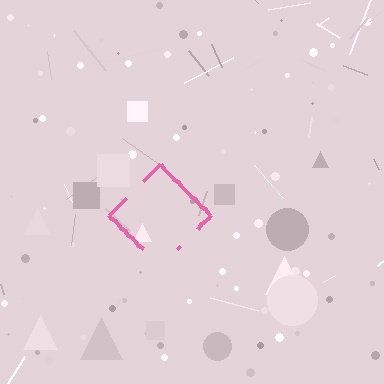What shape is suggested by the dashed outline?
The dashed outline suggests a diamond.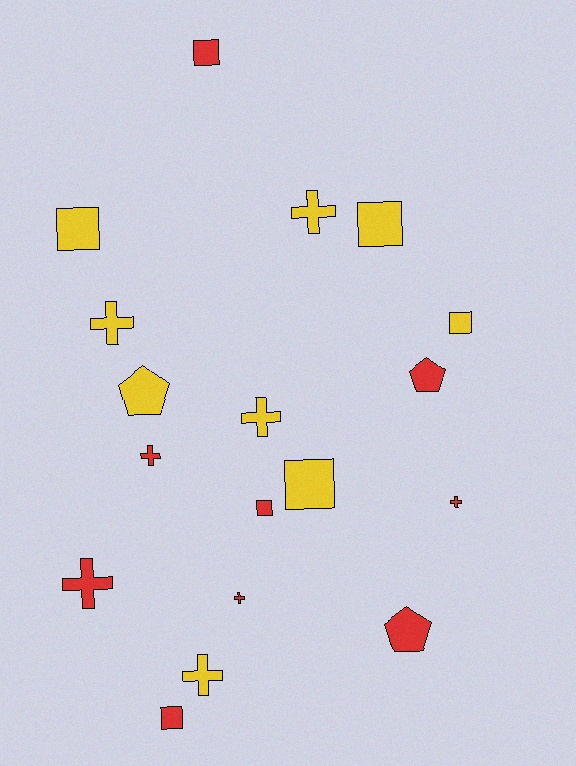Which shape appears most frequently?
Cross, with 8 objects.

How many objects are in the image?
There are 18 objects.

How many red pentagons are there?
There are 2 red pentagons.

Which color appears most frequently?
Red, with 9 objects.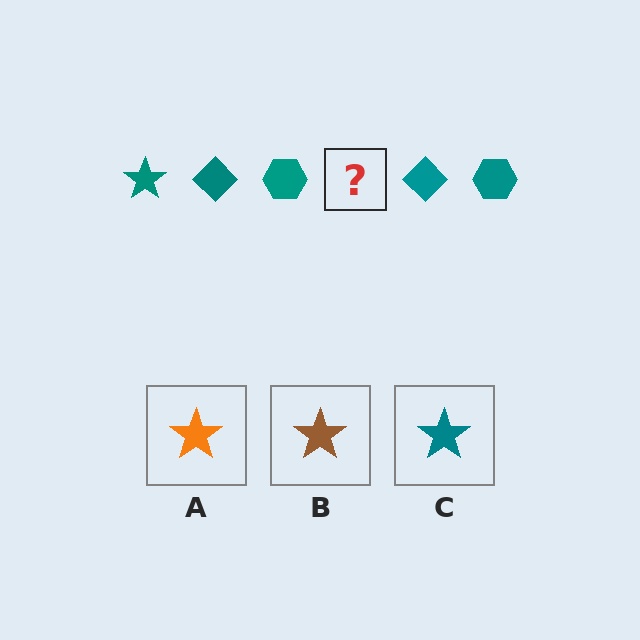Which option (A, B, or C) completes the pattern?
C.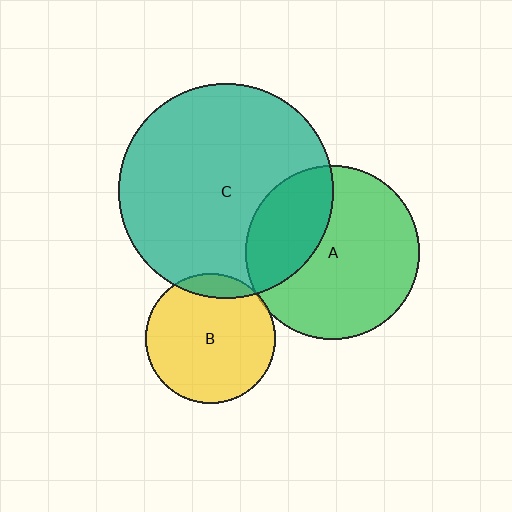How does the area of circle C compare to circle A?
Approximately 1.5 times.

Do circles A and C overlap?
Yes.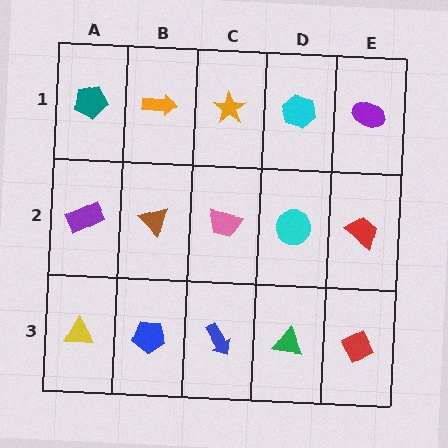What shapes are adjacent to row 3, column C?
A pink trapezoid (row 2, column C), a blue pentagon (row 3, column B), a green triangle (row 3, column D).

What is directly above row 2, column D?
A cyan hexagon.